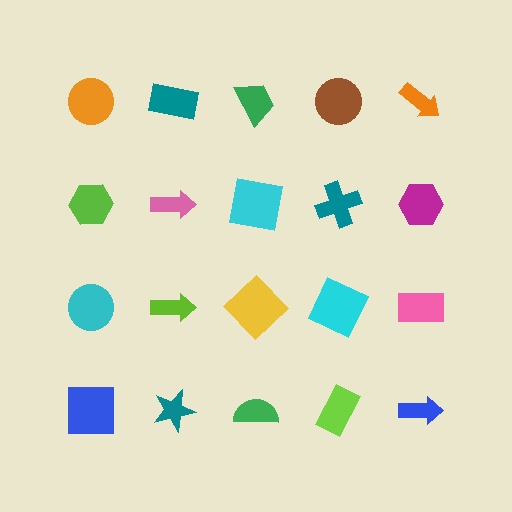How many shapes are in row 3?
5 shapes.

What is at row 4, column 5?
A blue arrow.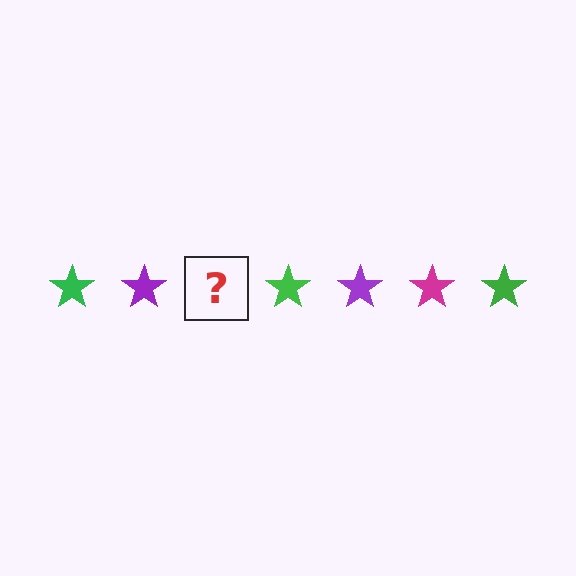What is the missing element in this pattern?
The missing element is a magenta star.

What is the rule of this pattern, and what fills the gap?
The rule is that the pattern cycles through green, purple, magenta stars. The gap should be filled with a magenta star.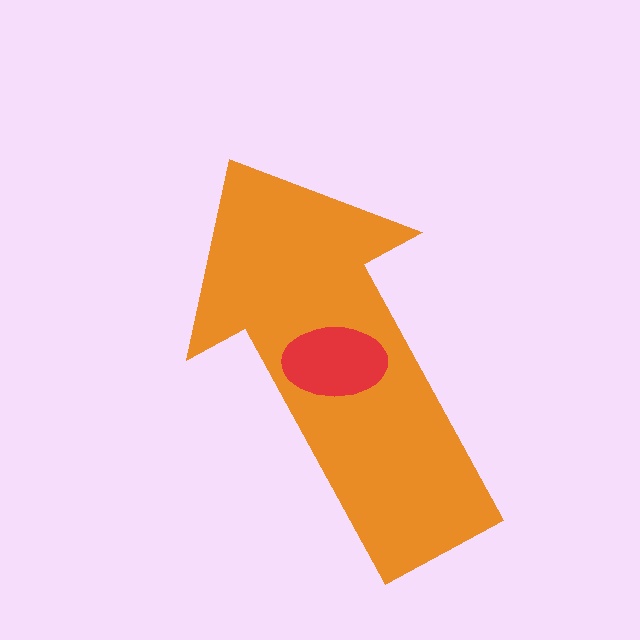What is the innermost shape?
The red ellipse.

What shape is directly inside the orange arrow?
The red ellipse.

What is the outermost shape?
The orange arrow.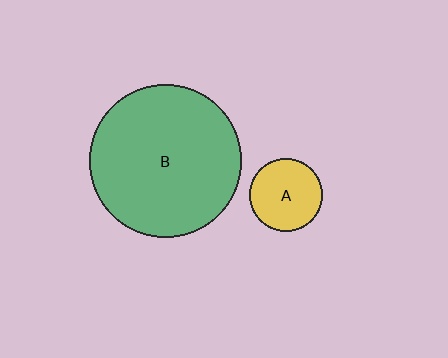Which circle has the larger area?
Circle B (green).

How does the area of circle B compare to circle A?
Approximately 4.3 times.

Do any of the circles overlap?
No, none of the circles overlap.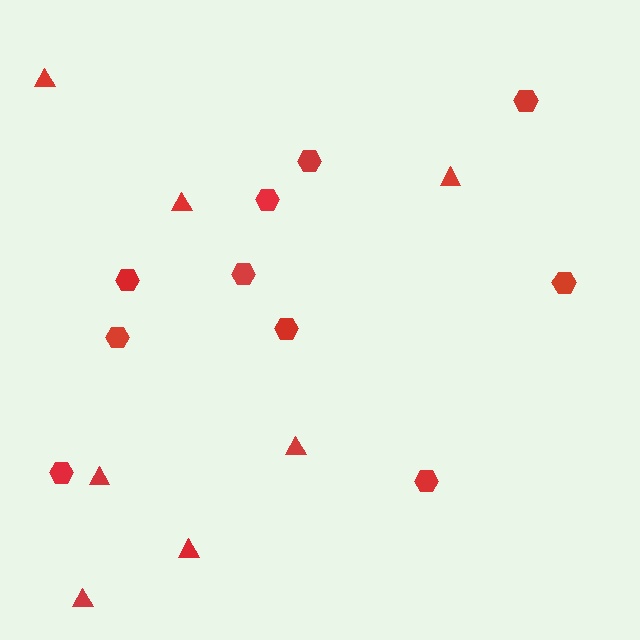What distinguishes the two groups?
There are 2 groups: one group of triangles (7) and one group of hexagons (10).